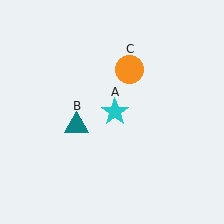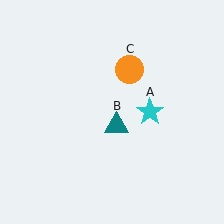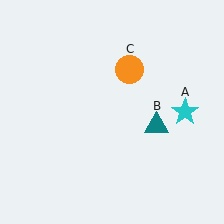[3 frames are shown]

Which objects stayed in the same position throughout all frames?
Orange circle (object C) remained stationary.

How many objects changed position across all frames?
2 objects changed position: cyan star (object A), teal triangle (object B).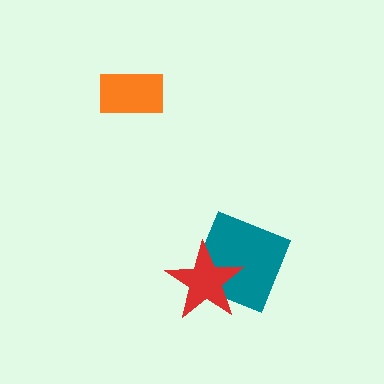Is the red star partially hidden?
No, no other shape covers it.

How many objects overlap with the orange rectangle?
0 objects overlap with the orange rectangle.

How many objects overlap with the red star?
1 object overlaps with the red star.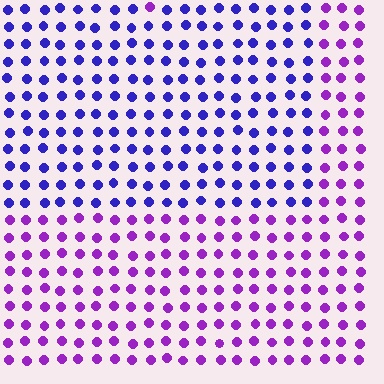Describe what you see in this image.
The image is filled with small purple elements in a uniform arrangement. A rectangle-shaped region is visible where the elements are tinted to a slightly different hue, forming a subtle color boundary.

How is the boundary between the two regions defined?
The boundary is defined purely by a slight shift in hue (about 40 degrees). Spacing, size, and orientation are identical on both sides.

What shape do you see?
I see a rectangle.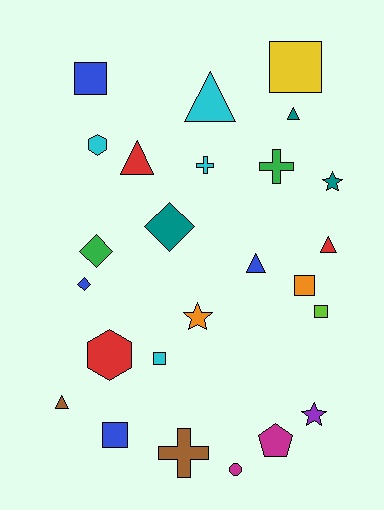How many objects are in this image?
There are 25 objects.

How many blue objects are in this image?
There are 4 blue objects.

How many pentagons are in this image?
There is 1 pentagon.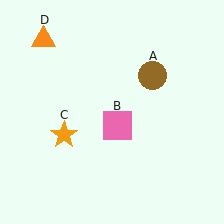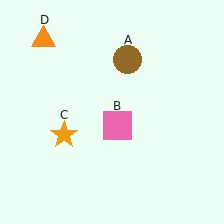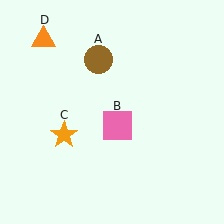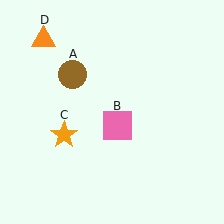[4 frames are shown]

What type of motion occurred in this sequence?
The brown circle (object A) rotated counterclockwise around the center of the scene.